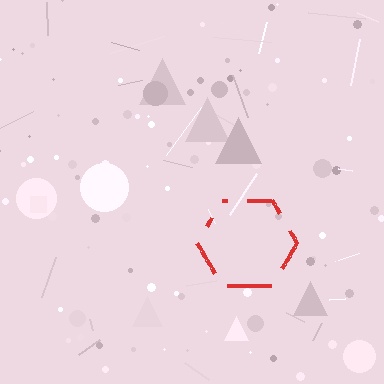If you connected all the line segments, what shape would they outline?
They would outline a hexagon.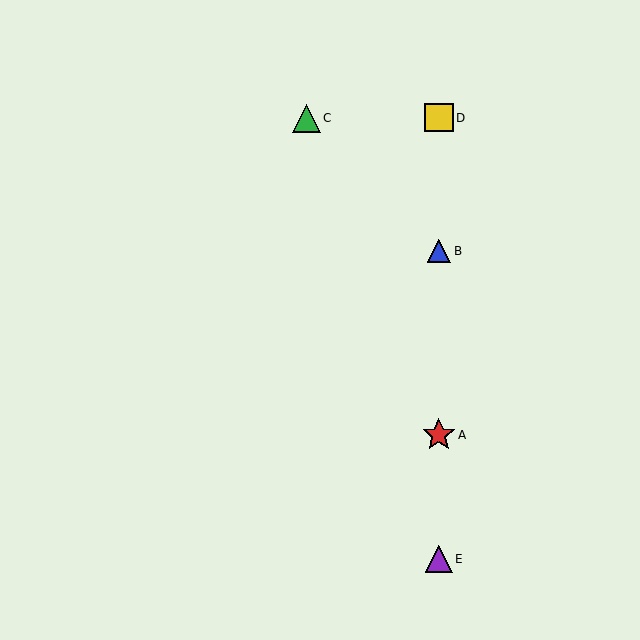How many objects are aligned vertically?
4 objects (A, B, D, E) are aligned vertically.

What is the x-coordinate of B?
Object B is at x≈439.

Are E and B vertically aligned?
Yes, both are at x≈439.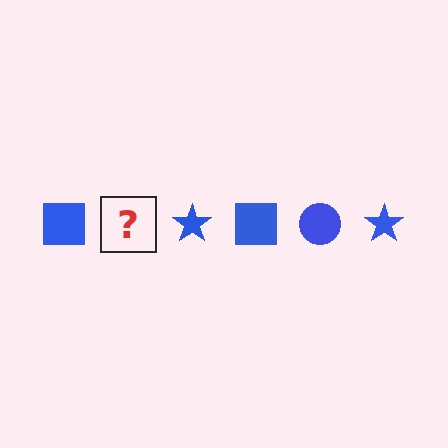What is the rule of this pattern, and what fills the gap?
The rule is that the pattern cycles through square, circle, star shapes in blue. The gap should be filled with a blue circle.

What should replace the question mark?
The question mark should be replaced with a blue circle.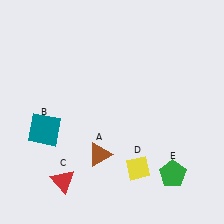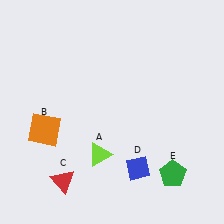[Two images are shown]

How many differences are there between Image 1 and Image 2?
There are 3 differences between the two images.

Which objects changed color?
A changed from brown to lime. B changed from teal to orange. D changed from yellow to blue.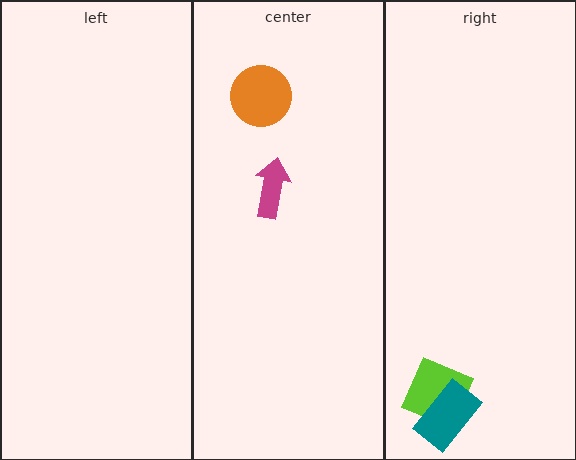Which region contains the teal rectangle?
The right region.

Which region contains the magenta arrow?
The center region.